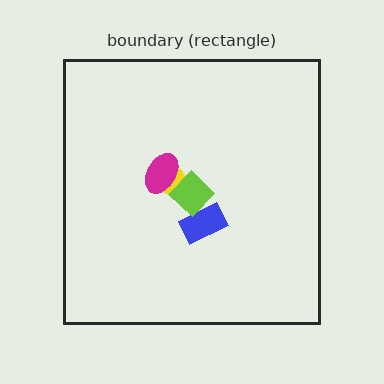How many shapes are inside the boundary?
4 inside, 0 outside.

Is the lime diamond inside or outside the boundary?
Inside.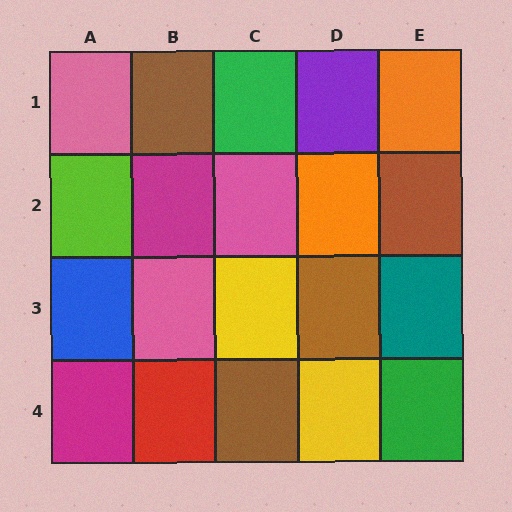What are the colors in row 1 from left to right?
Pink, brown, green, purple, orange.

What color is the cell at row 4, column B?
Red.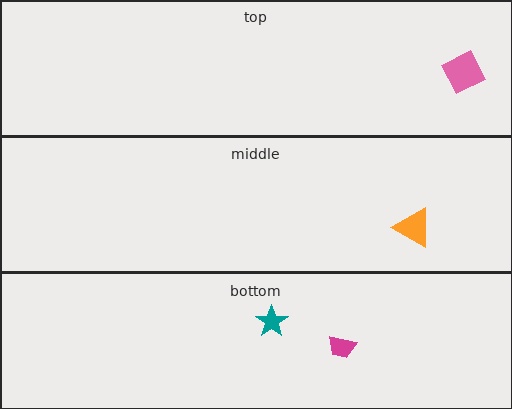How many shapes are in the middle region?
1.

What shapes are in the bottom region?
The magenta trapezoid, the teal star.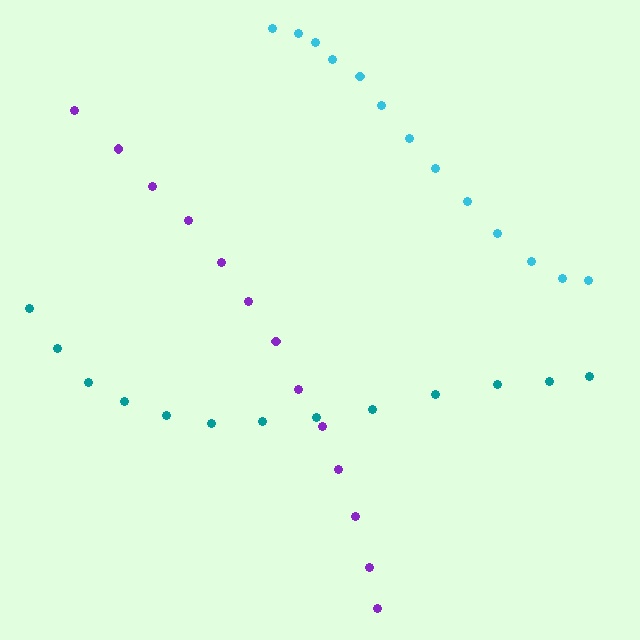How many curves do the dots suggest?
There are 3 distinct paths.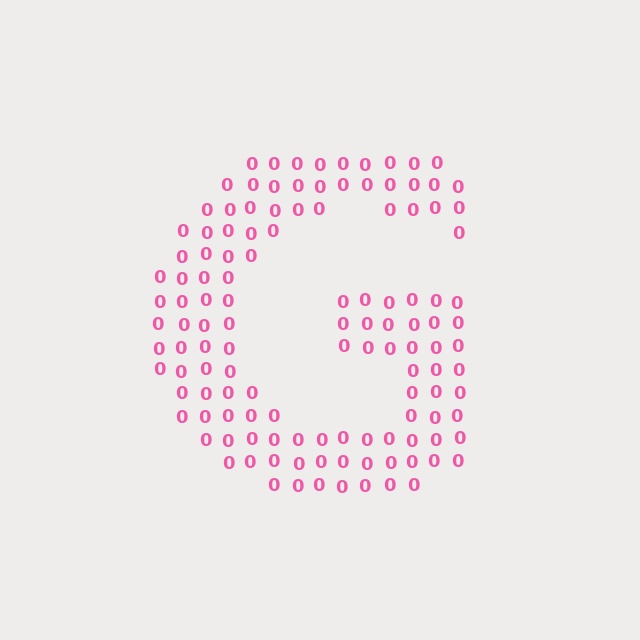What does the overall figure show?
The overall figure shows the letter G.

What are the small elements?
The small elements are digit 0's.